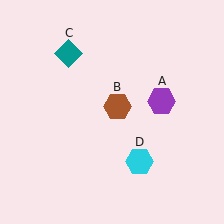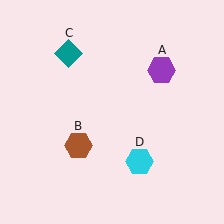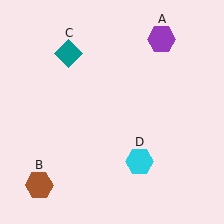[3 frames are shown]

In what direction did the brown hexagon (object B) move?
The brown hexagon (object B) moved down and to the left.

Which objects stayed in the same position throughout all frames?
Teal diamond (object C) and cyan hexagon (object D) remained stationary.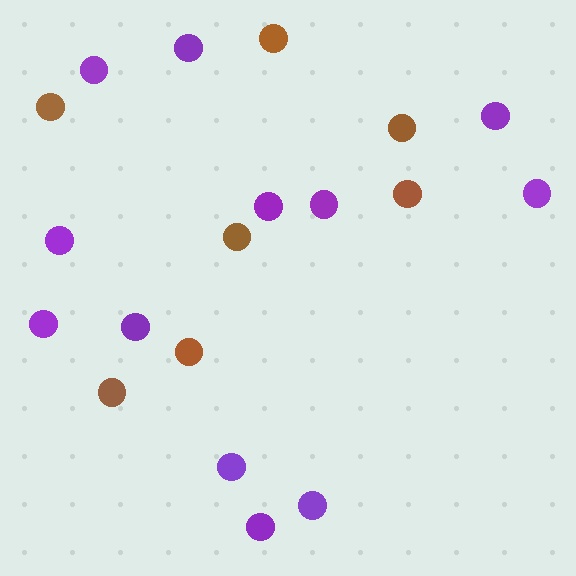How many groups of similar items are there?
There are 2 groups: one group of purple circles (12) and one group of brown circles (7).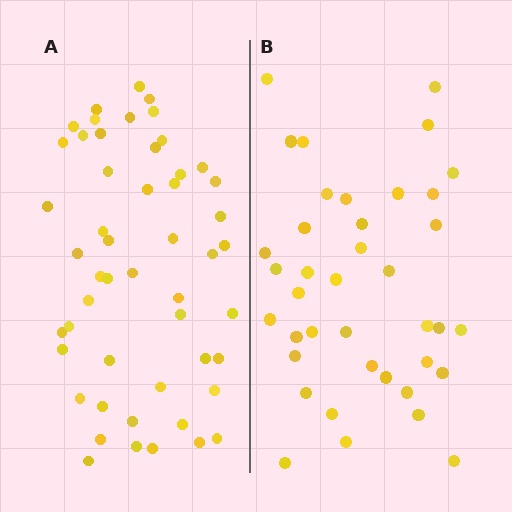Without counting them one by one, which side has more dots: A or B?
Region A (the left region) has more dots.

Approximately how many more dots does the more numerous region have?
Region A has roughly 12 or so more dots than region B.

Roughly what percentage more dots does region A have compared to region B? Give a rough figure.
About 30% more.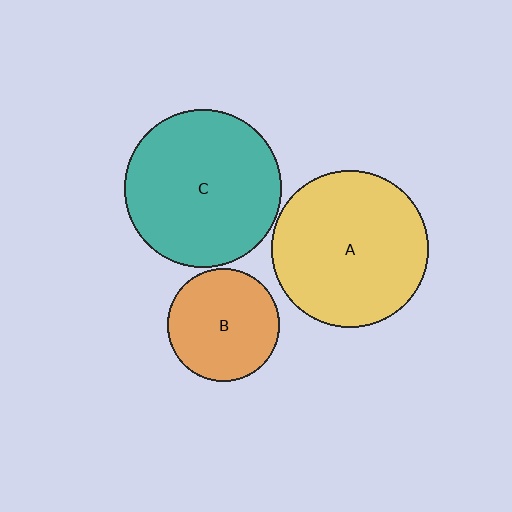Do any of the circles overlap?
No, none of the circles overlap.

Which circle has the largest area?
Circle C (teal).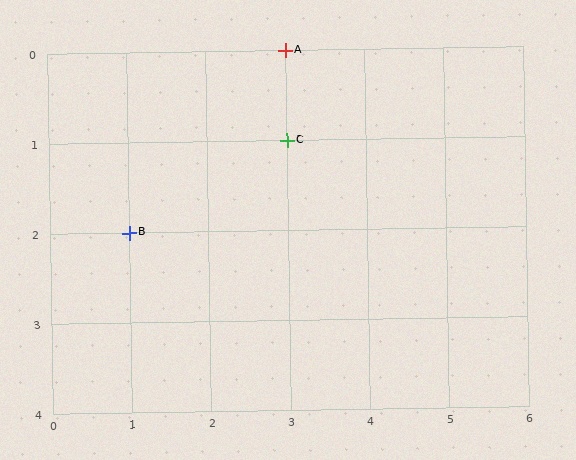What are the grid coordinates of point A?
Point A is at grid coordinates (3, 0).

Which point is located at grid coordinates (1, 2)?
Point B is at (1, 2).